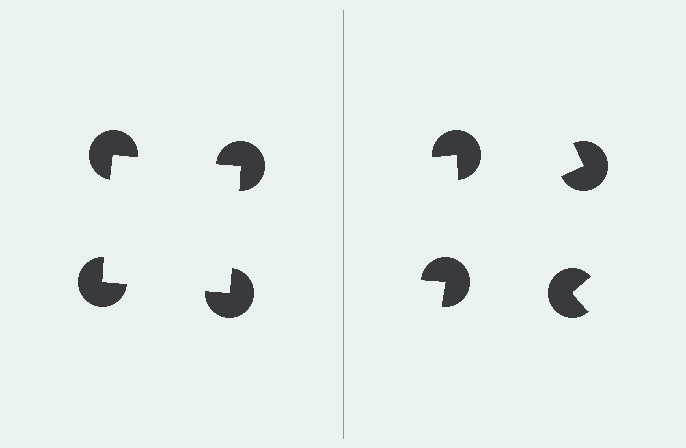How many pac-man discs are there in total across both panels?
8 — 4 on each side.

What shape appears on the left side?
An illusory square.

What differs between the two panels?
The pac-man discs are positioned identically on both sides; only the wedge orientations differ. On the left they align to a square; on the right they are misaligned.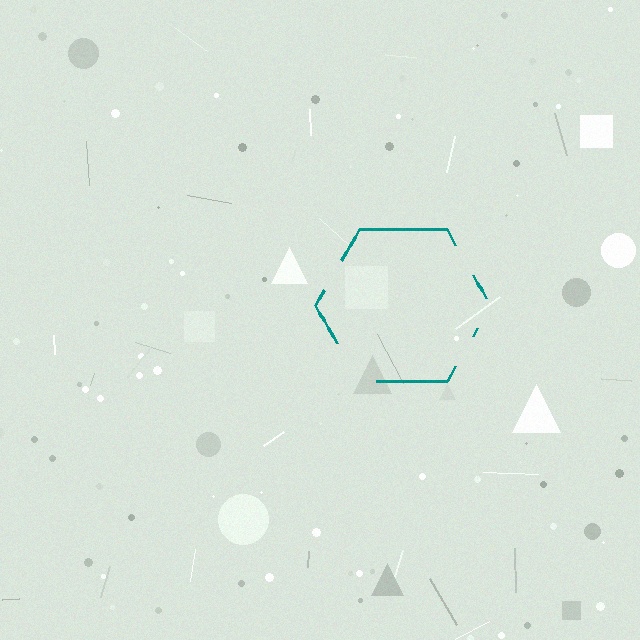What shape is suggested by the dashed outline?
The dashed outline suggests a hexagon.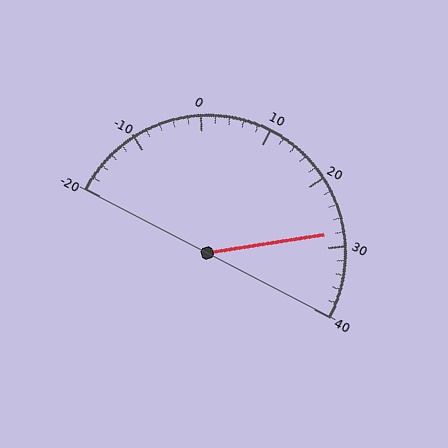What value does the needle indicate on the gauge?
The needle indicates approximately 28.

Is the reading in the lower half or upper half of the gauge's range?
The reading is in the upper half of the range (-20 to 40).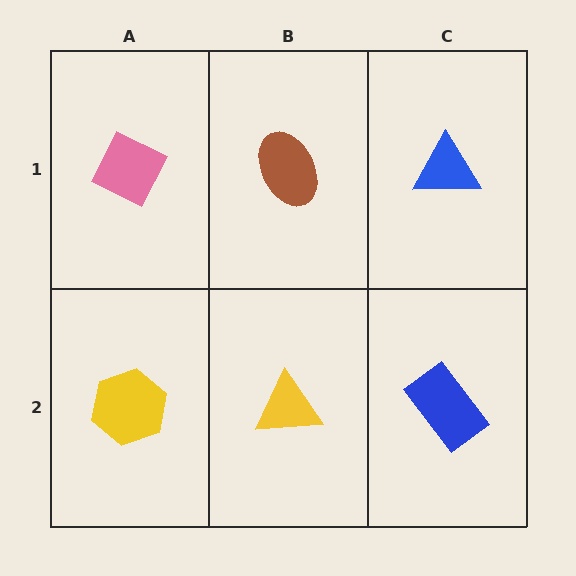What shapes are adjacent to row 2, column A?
A pink diamond (row 1, column A), a yellow triangle (row 2, column B).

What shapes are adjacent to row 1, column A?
A yellow hexagon (row 2, column A), a brown ellipse (row 1, column B).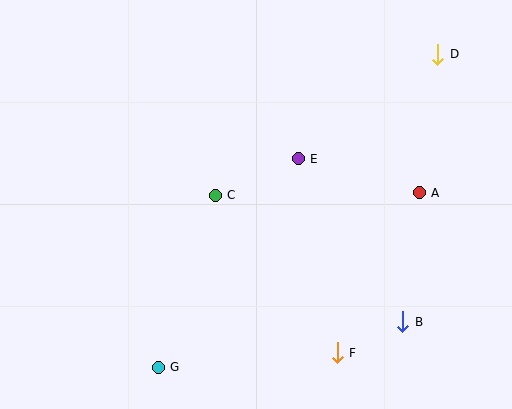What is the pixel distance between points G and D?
The distance between G and D is 420 pixels.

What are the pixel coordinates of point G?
Point G is at (158, 367).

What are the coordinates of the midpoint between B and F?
The midpoint between B and F is at (370, 337).